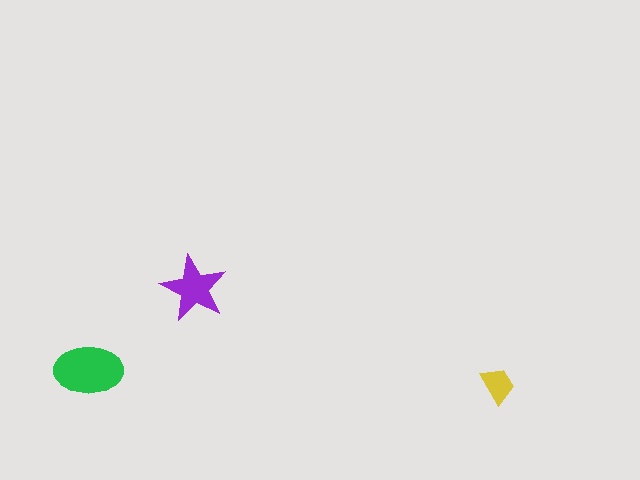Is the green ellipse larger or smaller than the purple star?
Larger.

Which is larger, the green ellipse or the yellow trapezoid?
The green ellipse.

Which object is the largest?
The green ellipse.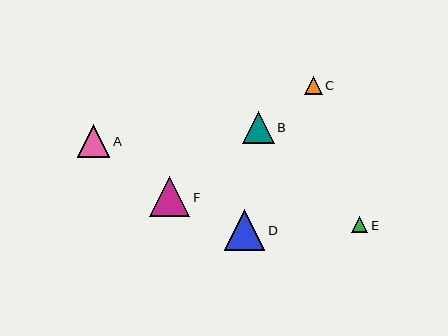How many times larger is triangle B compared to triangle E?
Triangle B is approximately 2.0 times the size of triangle E.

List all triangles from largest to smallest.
From largest to smallest: D, F, A, B, C, E.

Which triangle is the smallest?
Triangle E is the smallest with a size of approximately 16 pixels.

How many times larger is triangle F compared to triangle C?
Triangle F is approximately 2.2 times the size of triangle C.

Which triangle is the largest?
Triangle D is the largest with a size of approximately 41 pixels.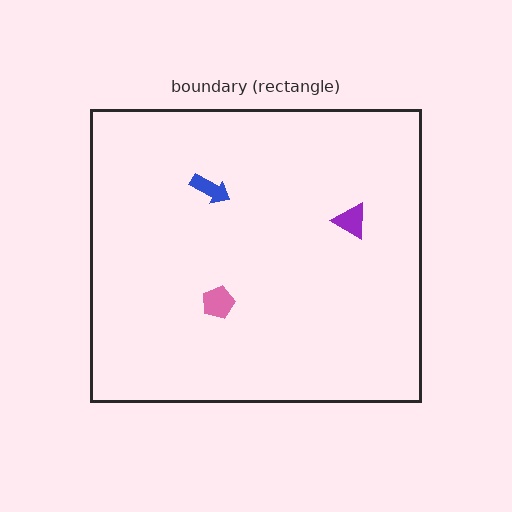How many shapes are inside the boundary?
3 inside, 0 outside.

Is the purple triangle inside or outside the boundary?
Inside.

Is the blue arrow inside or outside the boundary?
Inside.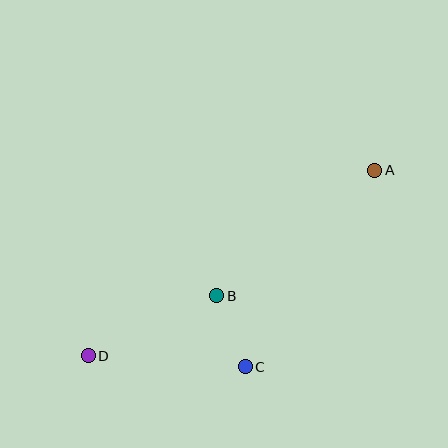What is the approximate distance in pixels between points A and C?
The distance between A and C is approximately 236 pixels.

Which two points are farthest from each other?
Points A and D are farthest from each other.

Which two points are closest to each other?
Points B and C are closest to each other.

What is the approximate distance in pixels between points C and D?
The distance between C and D is approximately 157 pixels.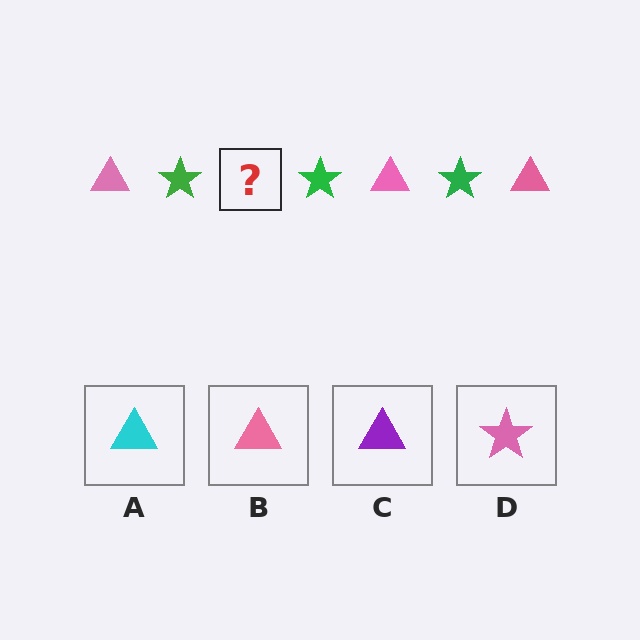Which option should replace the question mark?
Option B.